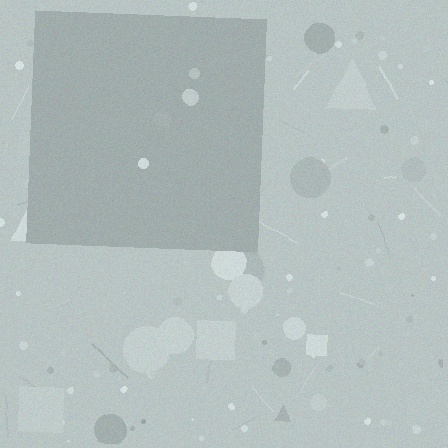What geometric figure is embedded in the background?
A square is embedded in the background.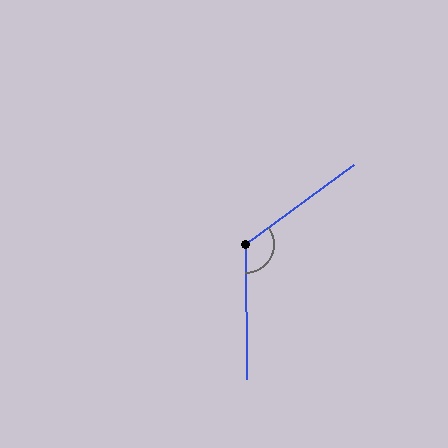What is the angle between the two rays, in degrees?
Approximately 125 degrees.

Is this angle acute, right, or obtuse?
It is obtuse.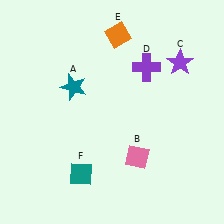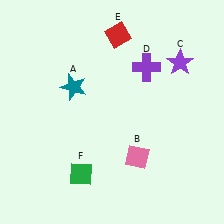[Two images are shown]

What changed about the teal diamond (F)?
In Image 1, F is teal. In Image 2, it changed to green.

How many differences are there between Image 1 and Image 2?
There are 2 differences between the two images.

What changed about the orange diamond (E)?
In Image 1, E is orange. In Image 2, it changed to red.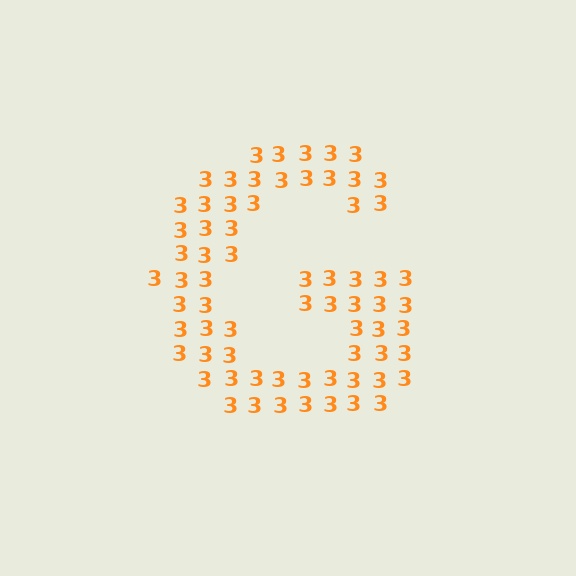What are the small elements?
The small elements are digit 3's.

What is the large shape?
The large shape is the letter G.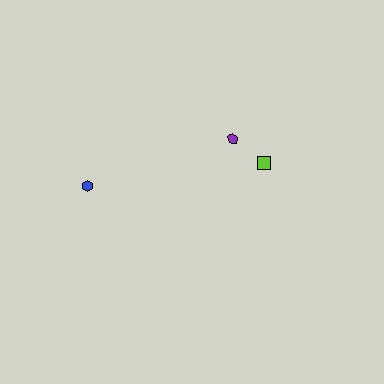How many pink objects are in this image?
There are no pink objects.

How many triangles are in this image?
There are no triangles.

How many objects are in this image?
There are 3 objects.